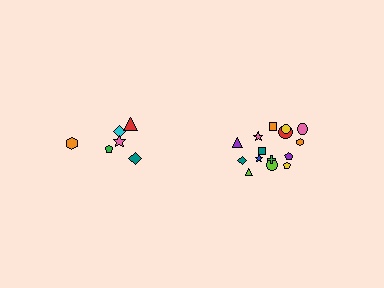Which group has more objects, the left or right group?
The right group.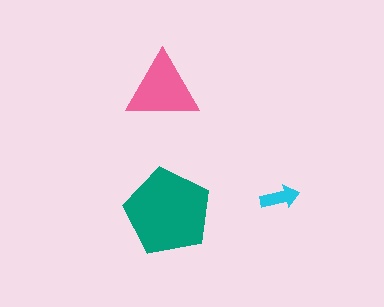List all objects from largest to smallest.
The teal pentagon, the pink triangle, the cyan arrow.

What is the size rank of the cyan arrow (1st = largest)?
3rd.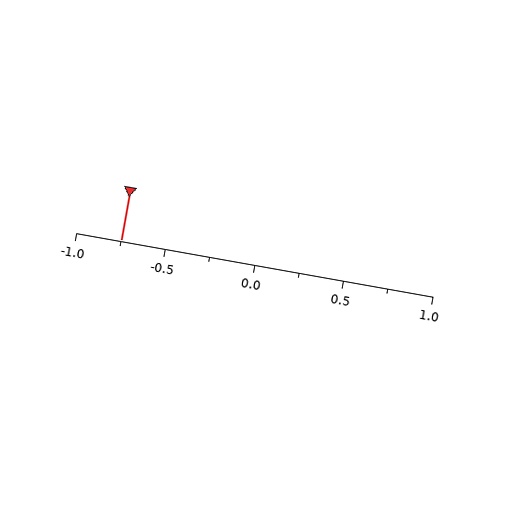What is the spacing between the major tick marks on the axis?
The major ticks are spaced 0.5 apart.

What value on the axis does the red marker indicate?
The marker indicates approximately -0.75.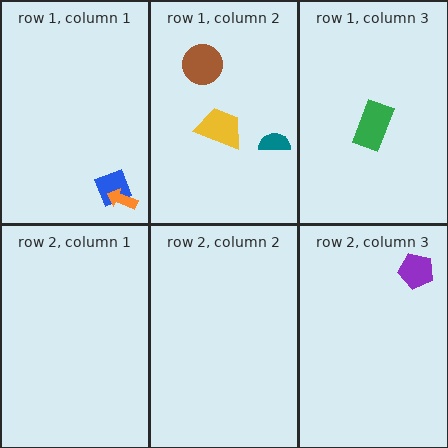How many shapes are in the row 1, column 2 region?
3.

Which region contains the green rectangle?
The row 1, column 3 region.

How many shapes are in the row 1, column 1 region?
2.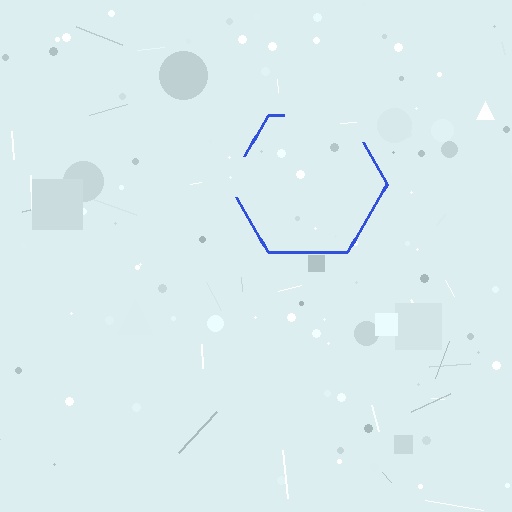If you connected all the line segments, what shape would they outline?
They would outline a hexagon.